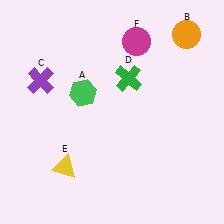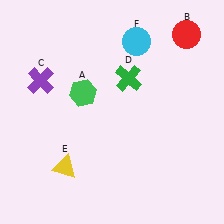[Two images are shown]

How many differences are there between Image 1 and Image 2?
There are 2 differences between the two images.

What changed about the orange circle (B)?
In Image 1, B is orange. In Image 2, it changed to red.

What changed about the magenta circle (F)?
In Image 1, F is magenta. In Image 2, it changed to cyan.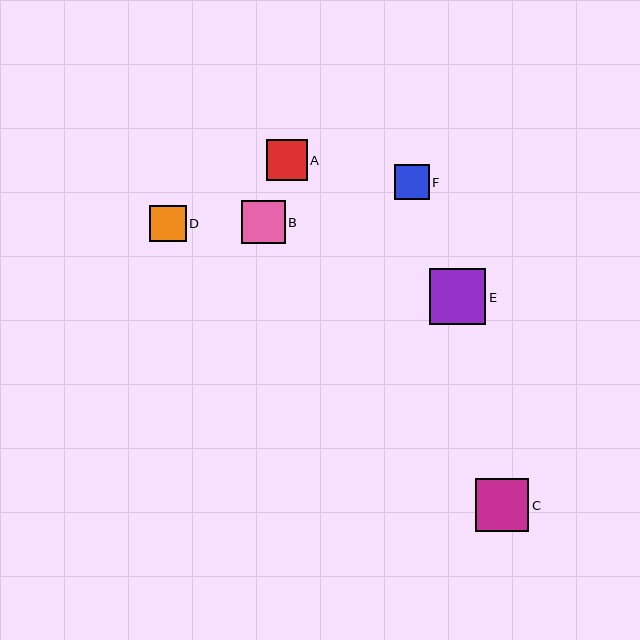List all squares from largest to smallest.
From largest to smallest: E, C, B, A, D, F.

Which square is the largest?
Square E is the largest with a size of approximately 56 pixels.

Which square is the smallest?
Square F is the smallest with a size of approximately 35 pixels.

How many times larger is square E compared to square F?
Square E is approximately 1.6 times the size of square F.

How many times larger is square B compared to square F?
Square B is approximately 1.3 times the size of square F.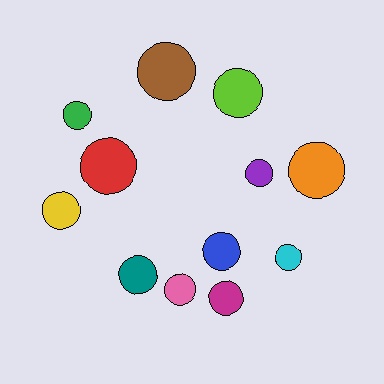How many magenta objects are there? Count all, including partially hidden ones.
There is 1 magenta object.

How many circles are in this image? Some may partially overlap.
There are 12 circles.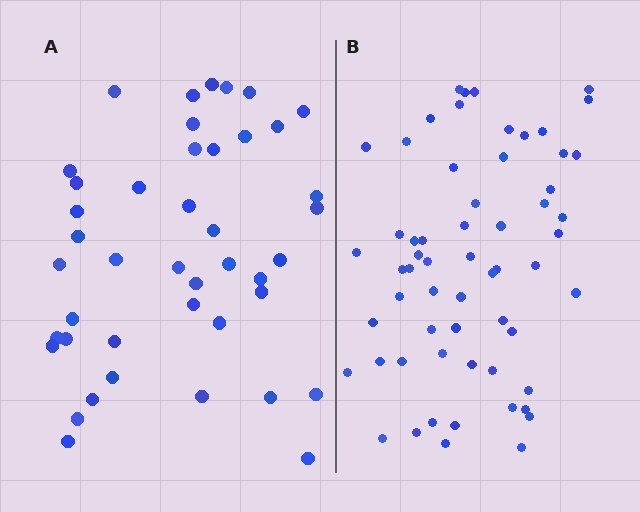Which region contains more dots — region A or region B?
Region B (the right region) has more dots.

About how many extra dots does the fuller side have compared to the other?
Region B has approximately 15 more dots than region A.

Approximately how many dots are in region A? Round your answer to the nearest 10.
About 40 dots. (The exact count is 43, which rounds to 40.)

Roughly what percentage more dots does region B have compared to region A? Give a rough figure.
About 40% more.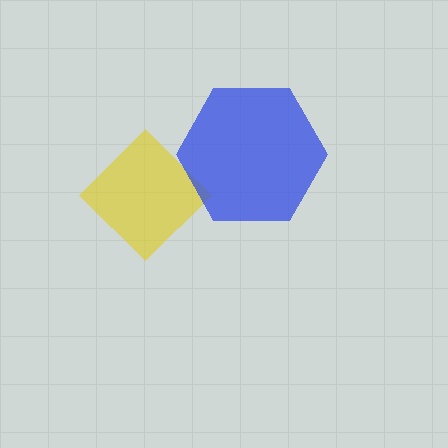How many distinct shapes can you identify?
There are 2 distinct shapes: a yellow diamond, a blue hexagon.